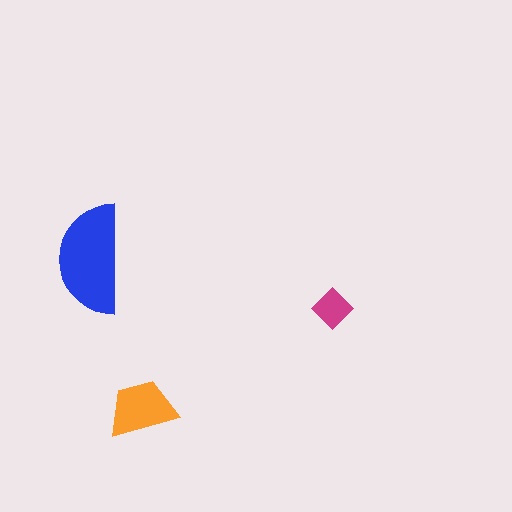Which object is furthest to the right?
The magenta diamond is rightmost.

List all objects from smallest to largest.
The magenta diamond, the orange trapezoid, the blue semicircle.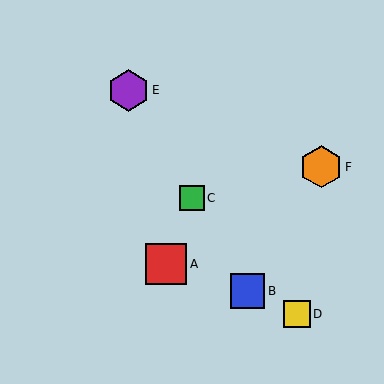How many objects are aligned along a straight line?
3 objects (B, C, E) are aligned along a straight line.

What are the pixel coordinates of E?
Object E is at (129, 91).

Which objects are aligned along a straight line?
Objects B, C, E are aligned along a straight line.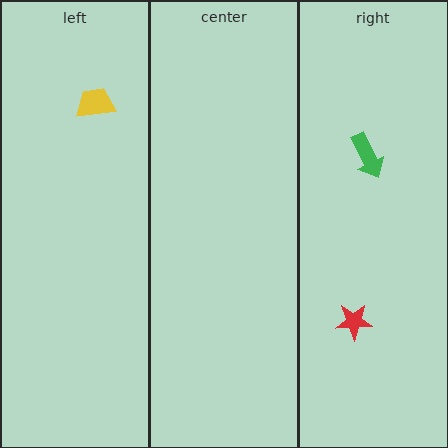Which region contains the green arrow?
The right region.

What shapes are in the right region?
The green arrow, the red star.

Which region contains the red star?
The right region.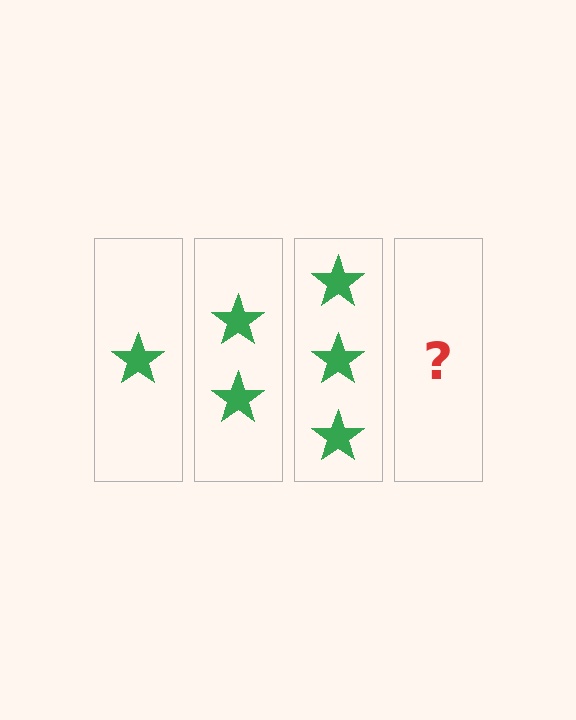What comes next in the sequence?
The next element should be 4 stars.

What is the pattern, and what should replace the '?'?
The pattern is that each step adds one more star. The '?' should be 4 stars.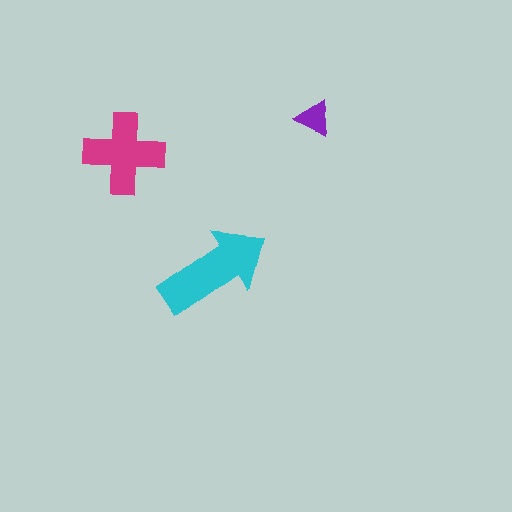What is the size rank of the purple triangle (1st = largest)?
3rd.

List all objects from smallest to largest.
The purple triangle, the magenta cross, the cyan arrow.